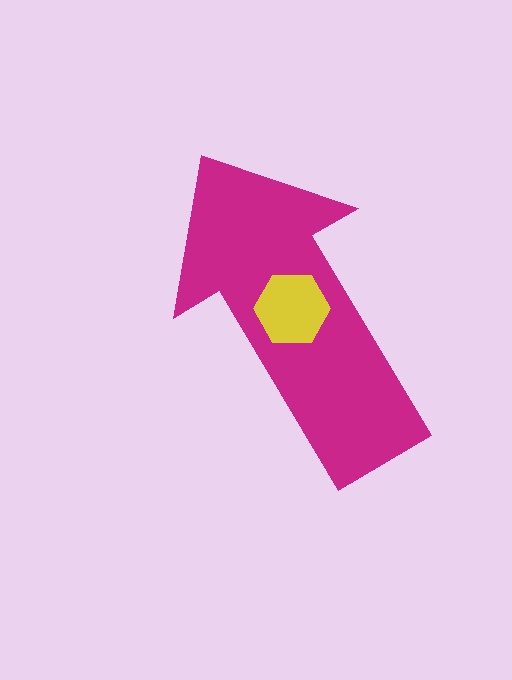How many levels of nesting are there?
2.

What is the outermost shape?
The magenta arrow.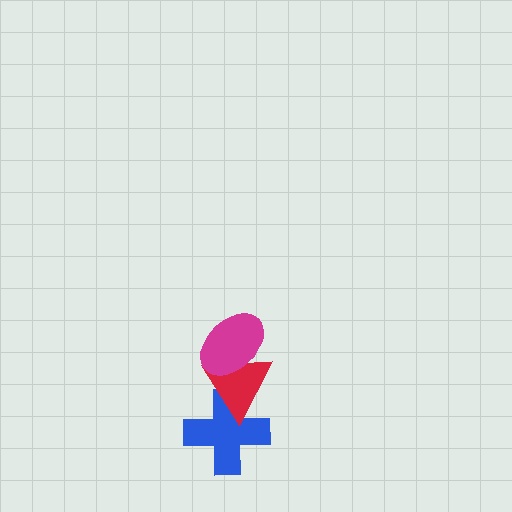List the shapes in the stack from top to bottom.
From top to bottom: the magenta ellipse, the red triangle, the blue cross.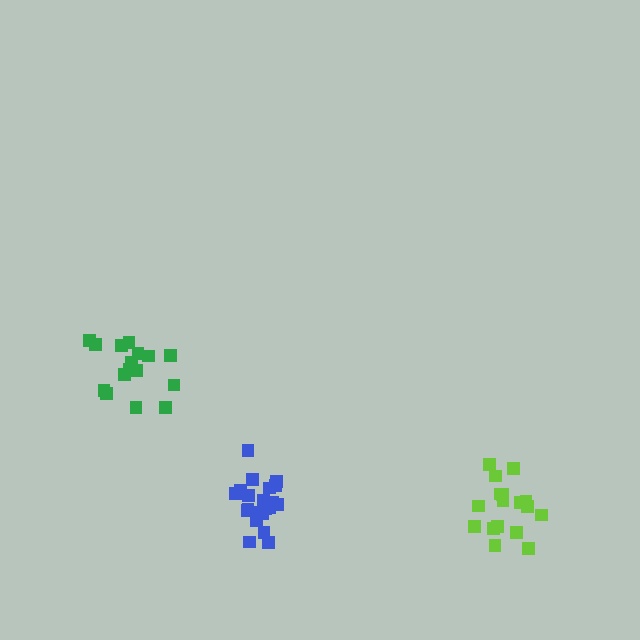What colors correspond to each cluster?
The clusters are colored: lime, green, blue.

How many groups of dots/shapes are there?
There are 3 groups.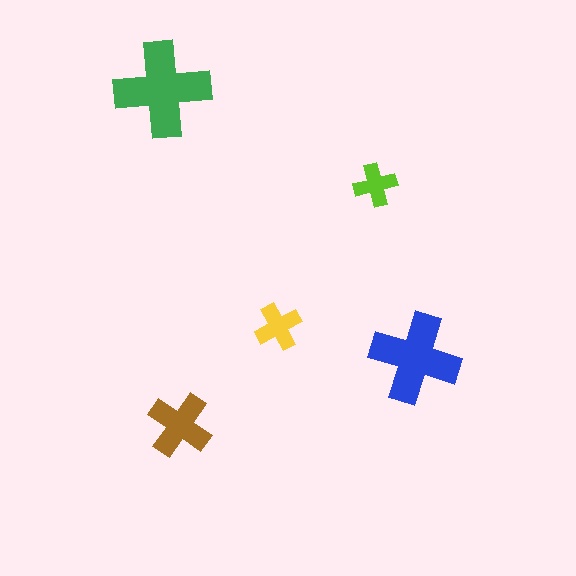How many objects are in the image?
There are 5 objects in the image.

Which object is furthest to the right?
The blue cross is rightmost.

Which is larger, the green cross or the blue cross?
The green one.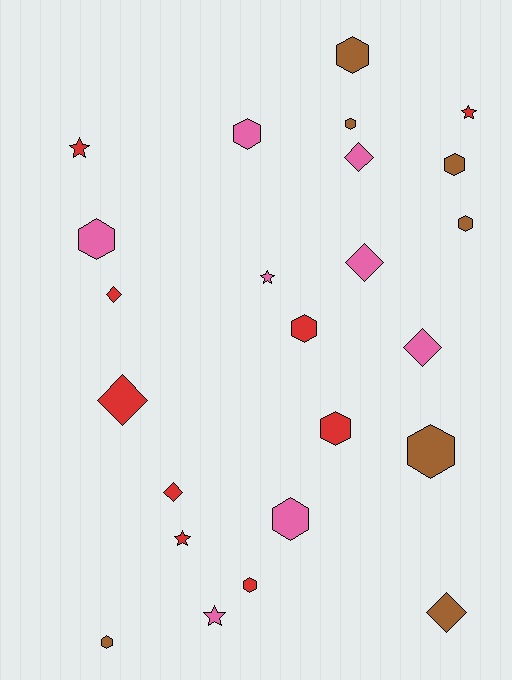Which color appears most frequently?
Red, with 9 objects.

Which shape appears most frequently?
Hexagon, with 12 objects.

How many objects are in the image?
There are 24 objects.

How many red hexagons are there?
There are 3 red hexagons.